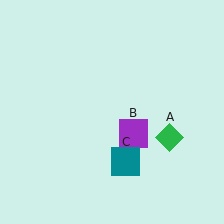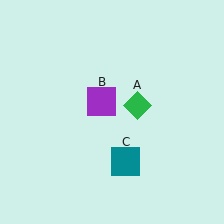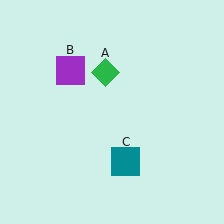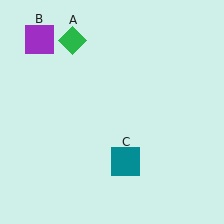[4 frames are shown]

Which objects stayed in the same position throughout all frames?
Teal square (object C) remained stationary.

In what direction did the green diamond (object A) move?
The green diamond (object A) moved up and to the left.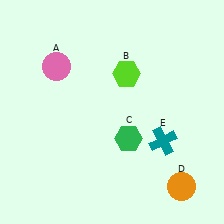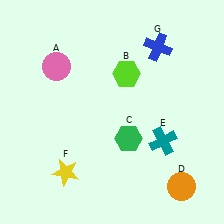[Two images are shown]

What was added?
A yellow star (F), a blue cross (G) were added in Image 2.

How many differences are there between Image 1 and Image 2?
There are 2 differences between the two images.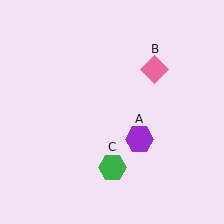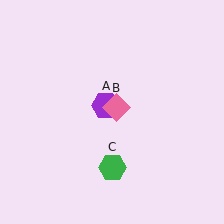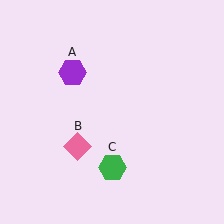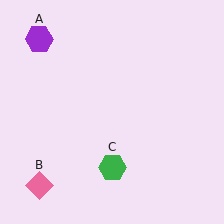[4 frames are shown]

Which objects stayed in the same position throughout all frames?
Green hexagon (object C) remained stationary.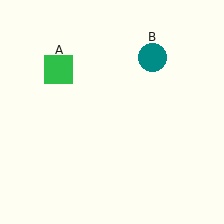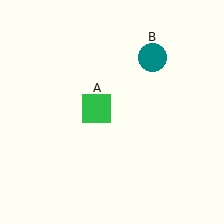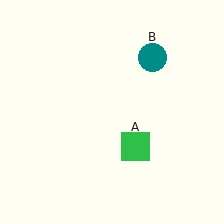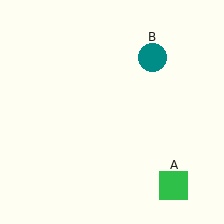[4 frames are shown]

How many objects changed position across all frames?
1 object changed position: green square (object A).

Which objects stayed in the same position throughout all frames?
Teal circle (object B) remained stationary.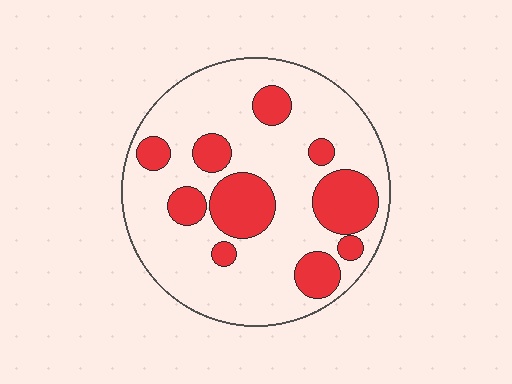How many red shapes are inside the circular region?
10.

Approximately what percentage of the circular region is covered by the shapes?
Approximately 25%.